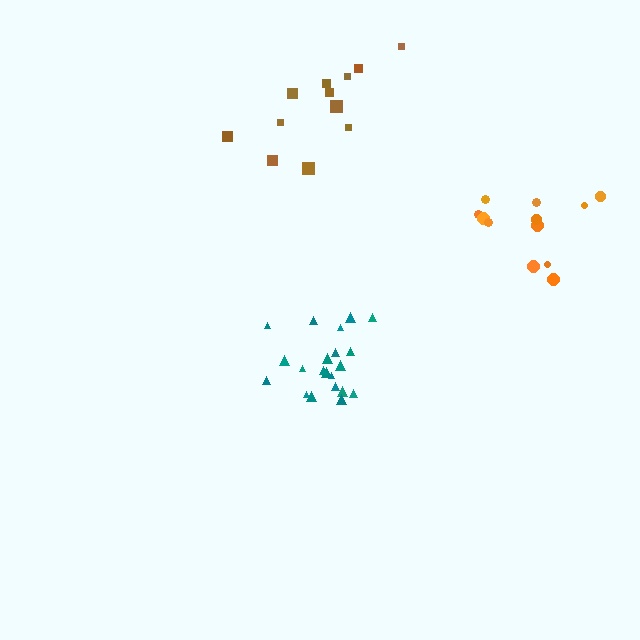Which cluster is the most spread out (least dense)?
Brown.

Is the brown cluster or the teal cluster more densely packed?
Teal.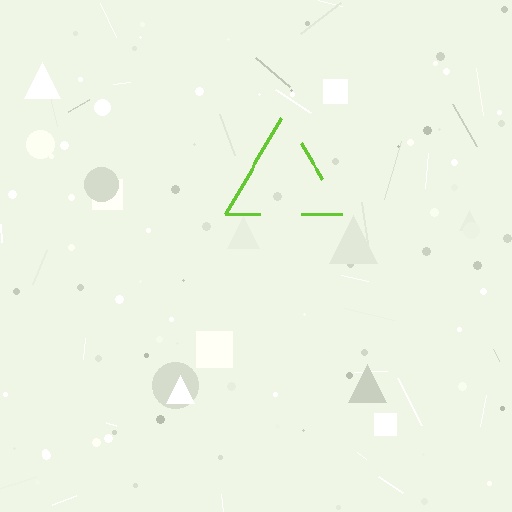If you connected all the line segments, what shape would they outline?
They would outline a triangle.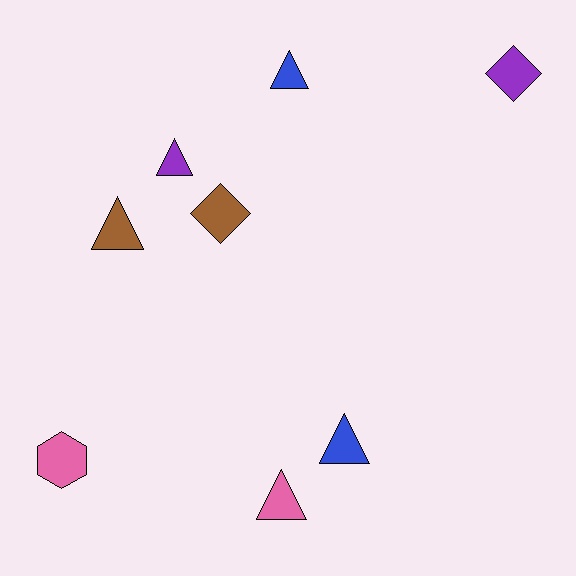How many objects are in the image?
There are 8 objects.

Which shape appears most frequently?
Triangle, with 5 objects.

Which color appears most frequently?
Pink, with 2 objects.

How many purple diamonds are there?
There is 1 purple diamond.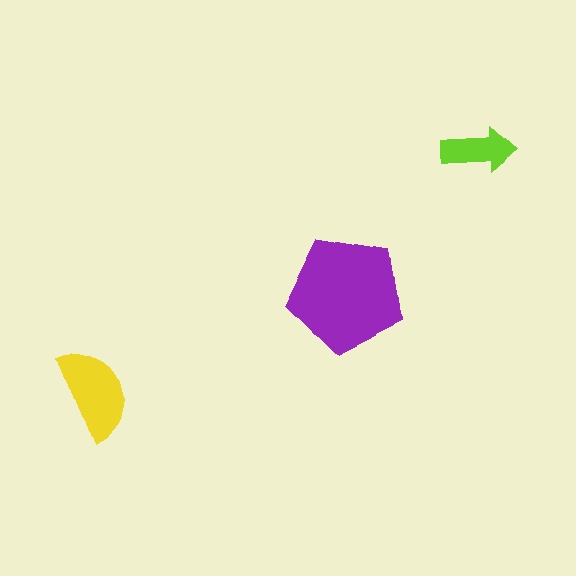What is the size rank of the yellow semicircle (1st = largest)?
2nd.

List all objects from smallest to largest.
The lime arrow, the yellow semicircle, the purple pentagon.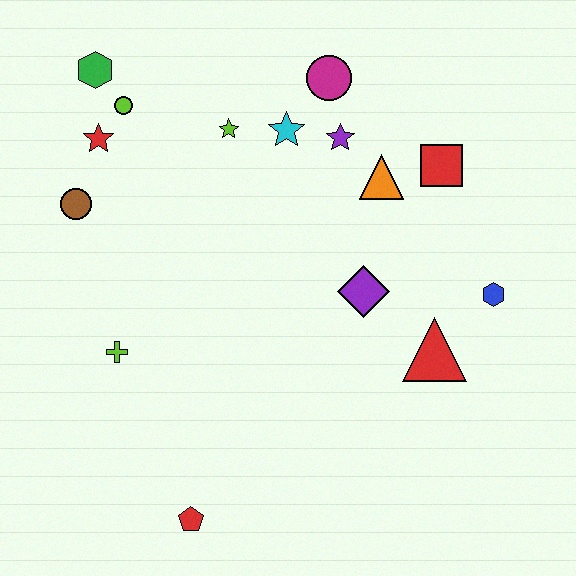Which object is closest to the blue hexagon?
The red triangle is closest to the blue hexagon.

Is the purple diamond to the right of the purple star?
Yes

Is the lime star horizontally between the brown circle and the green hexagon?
No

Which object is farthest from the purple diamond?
The green hexagon is farthest from the purple diamond.